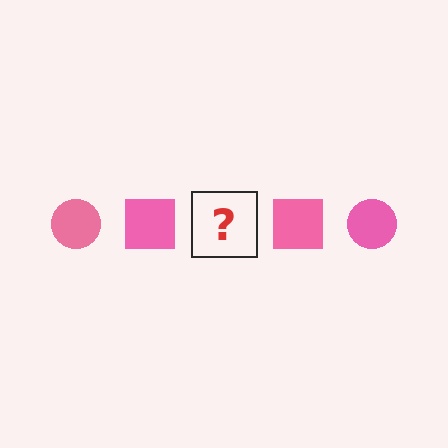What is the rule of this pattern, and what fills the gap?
The rule is that the pattern cycles through circle, square shapes in pink. The gap should be filled with a pink circle.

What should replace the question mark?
The question mark should be replaced with a pink circle.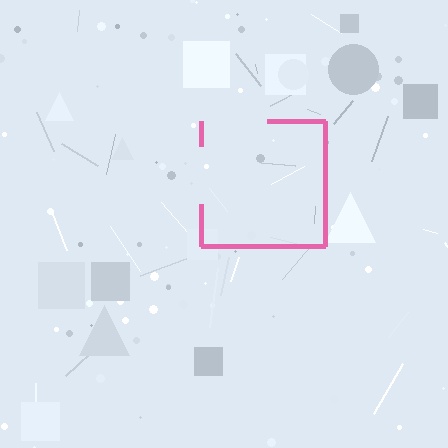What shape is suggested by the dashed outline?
The dashed outline suggests a square.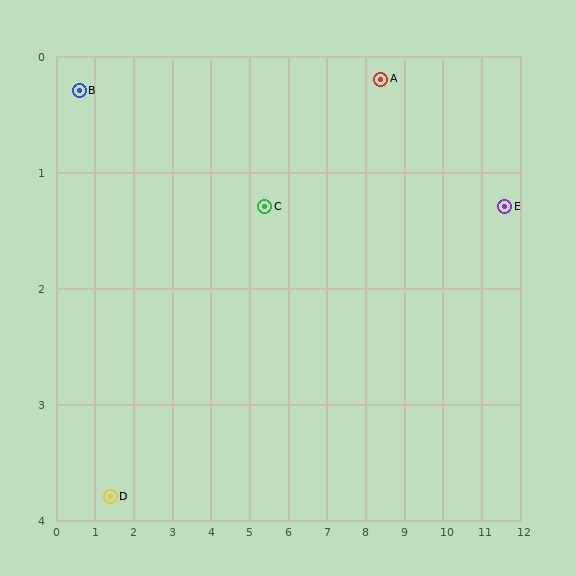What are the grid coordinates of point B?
Point B is at approximately (0.6, 0.3).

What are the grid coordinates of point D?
Point D is at approximately (1.4, 3.8).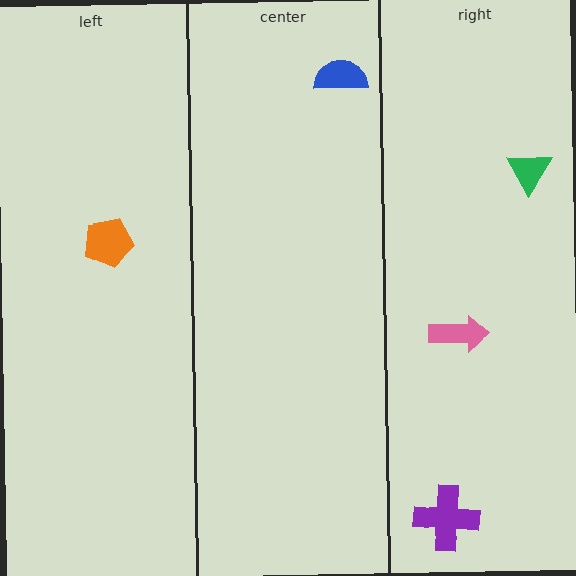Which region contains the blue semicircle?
The center region.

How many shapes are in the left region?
1.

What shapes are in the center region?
The blue semicircle.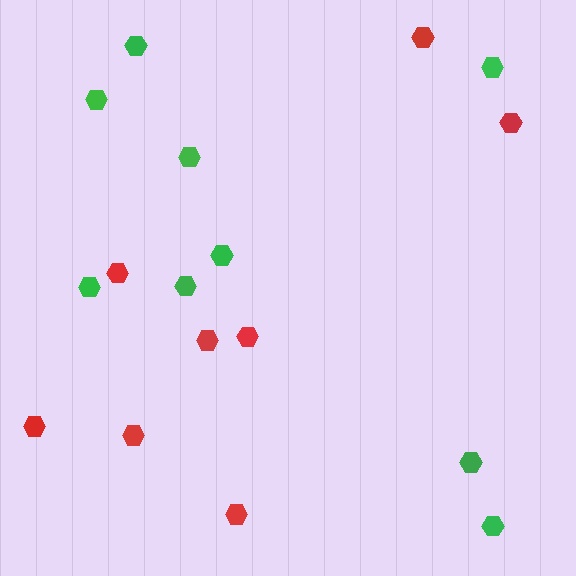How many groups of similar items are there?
There are 2 groups: one group of green hexagons (9) and one group of red hexagons (8).